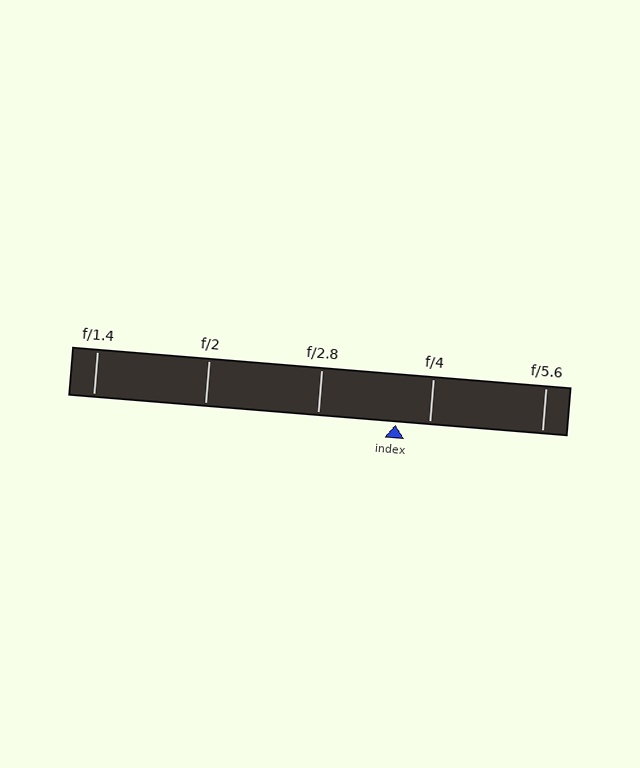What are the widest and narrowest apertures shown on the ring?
The widest aperture shown is f/1.4 and the narrowest is f/5.6.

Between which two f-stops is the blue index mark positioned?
The index mark is between f/2.8 and f/4.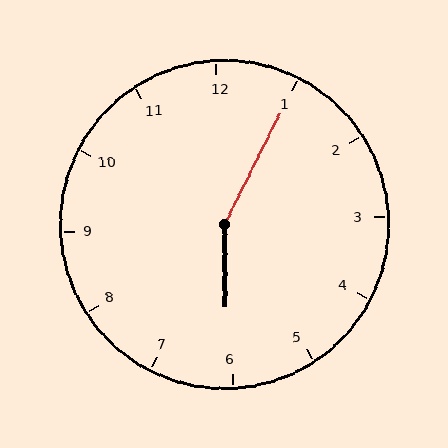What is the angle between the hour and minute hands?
Approximately 152 degrees.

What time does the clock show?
6:05.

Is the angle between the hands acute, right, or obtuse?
It is obtuse.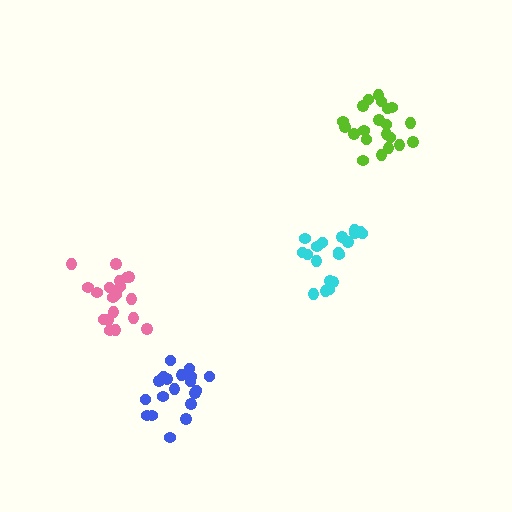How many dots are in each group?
Group 1: 19 dots, Group 2: 19 dots, Group 3: 21 dots, Group 4: 19 dots (78 total).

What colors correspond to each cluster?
The clusters are colored: cyan, pink, lime, blue.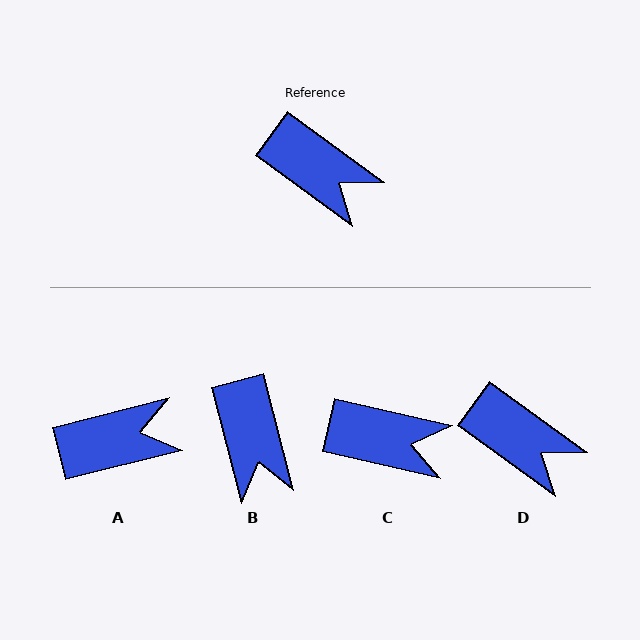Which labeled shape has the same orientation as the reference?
D.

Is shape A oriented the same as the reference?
No, it is off by about 50 degrees.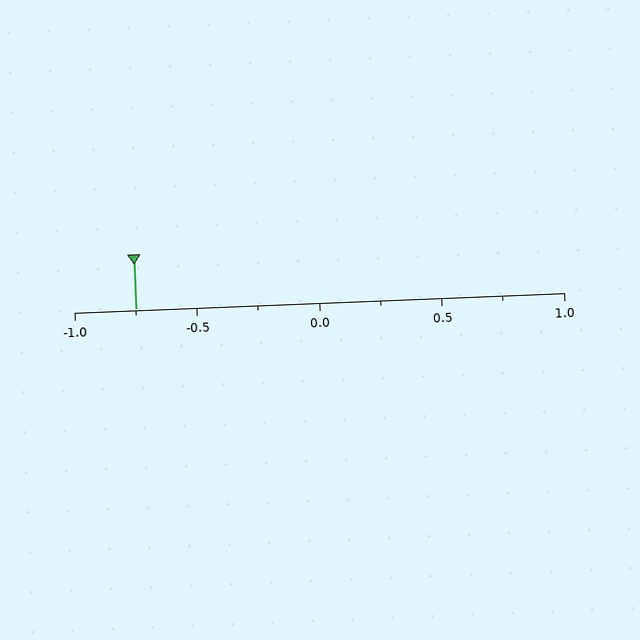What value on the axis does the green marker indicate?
The marker indicates approximately -0.75.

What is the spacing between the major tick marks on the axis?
The major ticks are spaced 0.5 apart.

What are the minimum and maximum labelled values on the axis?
The axis runs from -1.0 to 1.0.